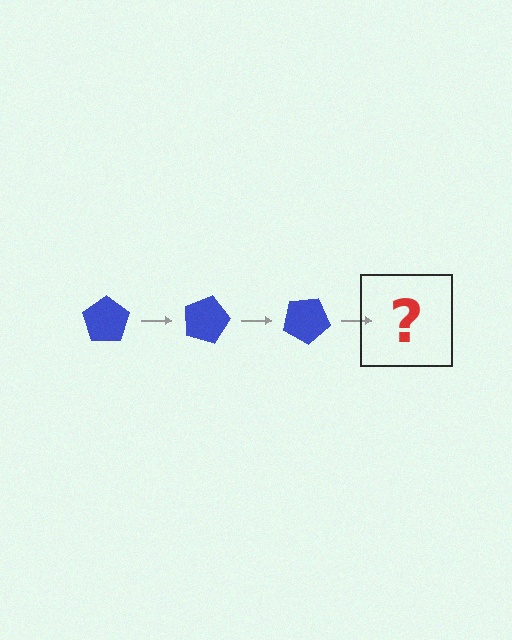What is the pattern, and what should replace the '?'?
The pattern is that the pentagon rotates 15 degrees each step. The '?' should be a blue pentagon rotated 45 degrees.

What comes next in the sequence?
The next element should be a blue pentagon rotated 45 degrees.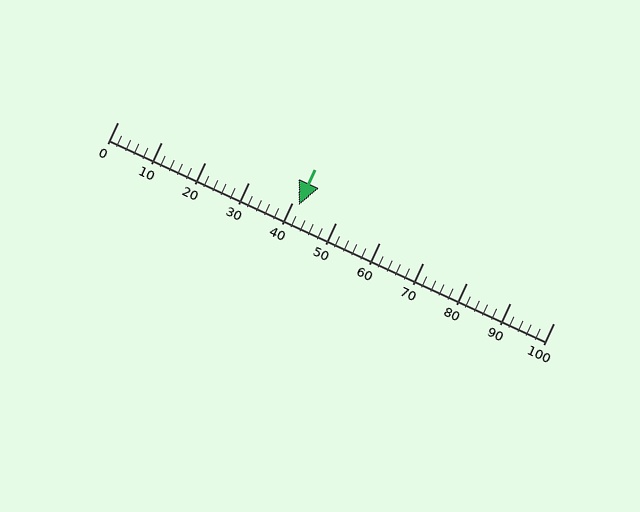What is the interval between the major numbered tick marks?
The major tick marks are spaced 10 units apart.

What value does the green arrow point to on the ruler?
The green arrow points to approximately 42.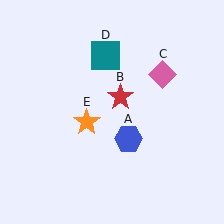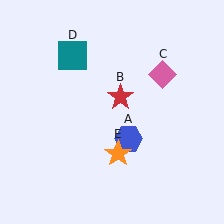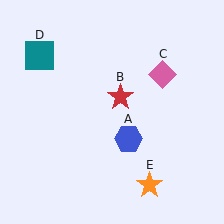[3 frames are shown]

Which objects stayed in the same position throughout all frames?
Blue hexagon (object A) and red star (object B) and pink diamond (object C) remained stationary.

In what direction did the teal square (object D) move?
The teal square (object D) moved left.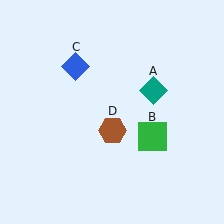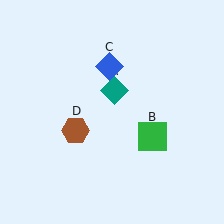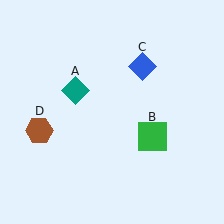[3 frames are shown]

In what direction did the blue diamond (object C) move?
The blue diamond (object C) moved right.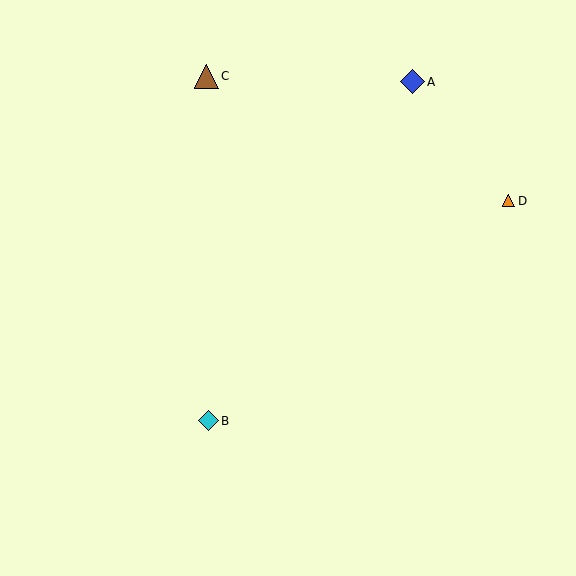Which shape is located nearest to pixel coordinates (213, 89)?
The brown triangle (labeled C) at (207, 76) is nearest to that location.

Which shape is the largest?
The blue diamond (labeled A) is the largest.